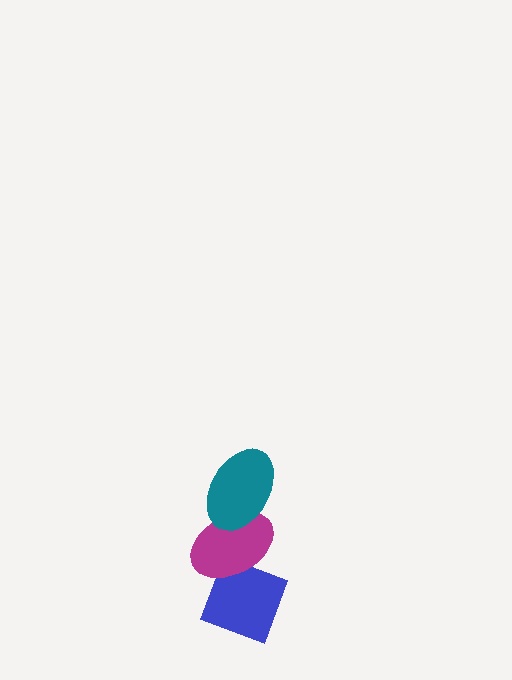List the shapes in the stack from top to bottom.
From top to bottom: the teal ellipse, the magenta ellipse, the blue diamond.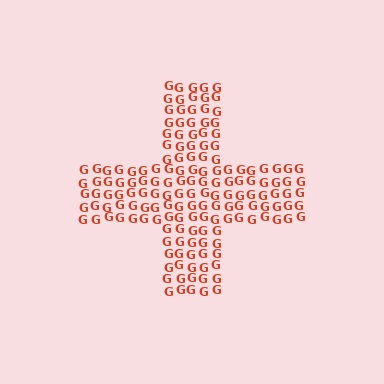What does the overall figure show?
The overall figure shows a cross.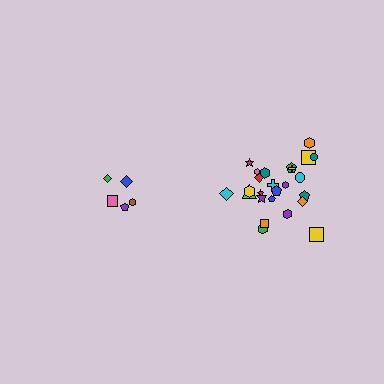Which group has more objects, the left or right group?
The right group.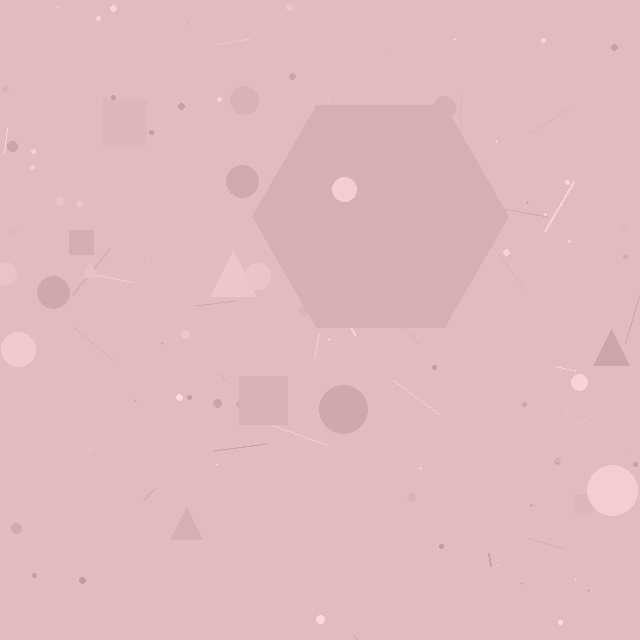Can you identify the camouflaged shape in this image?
The camouflaged shape is a hexagon.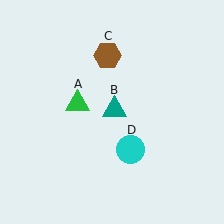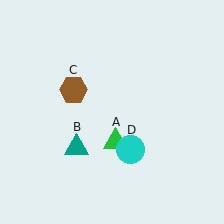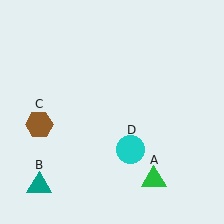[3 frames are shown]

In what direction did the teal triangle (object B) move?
The teal triangle (object B) moved down and to the left.